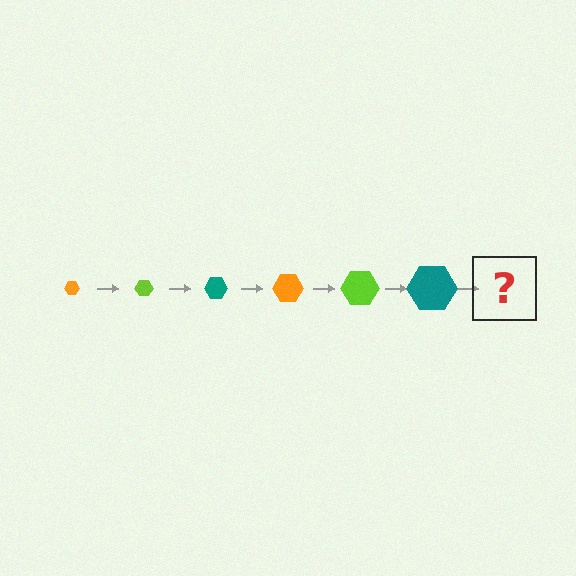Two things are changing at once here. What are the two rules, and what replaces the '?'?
The two rules are that the hexagon grows larger each step and the color cycles through orange, lime, and teal. The '?' should be an orange hexagon, larger than the previous one.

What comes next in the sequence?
The next element should be an orange hexagon, larger than the previous one.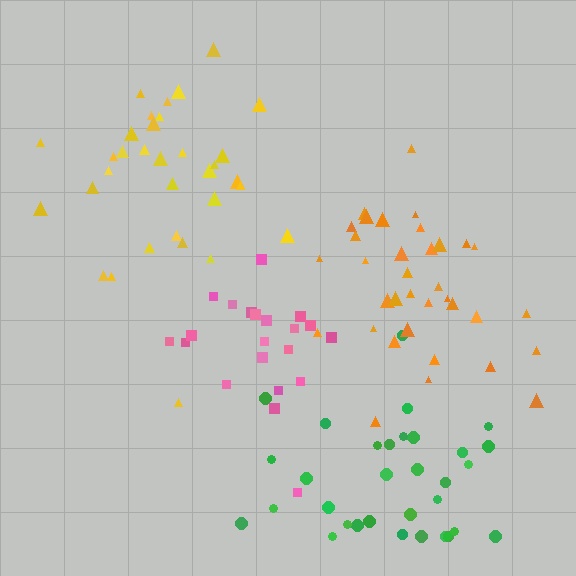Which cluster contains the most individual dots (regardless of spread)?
Orange (35).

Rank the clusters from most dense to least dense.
green, yellow, orange, pink.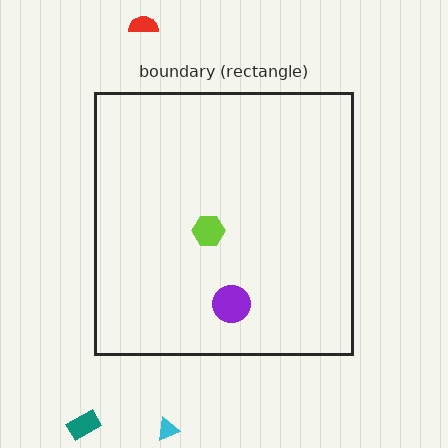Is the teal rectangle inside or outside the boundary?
Outside.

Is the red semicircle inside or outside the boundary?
Outside.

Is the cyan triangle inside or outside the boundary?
Outside.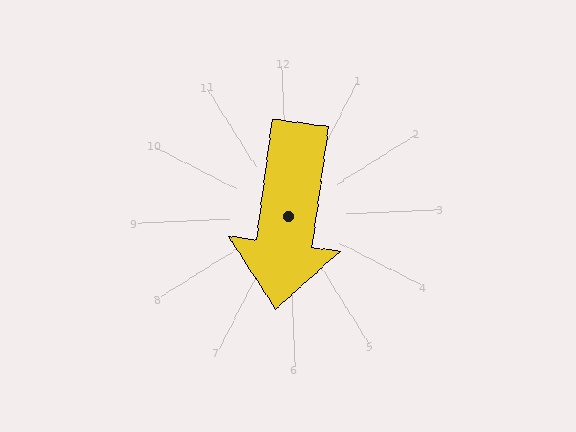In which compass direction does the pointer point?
South.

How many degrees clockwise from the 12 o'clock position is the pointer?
Approximately 190 degrees.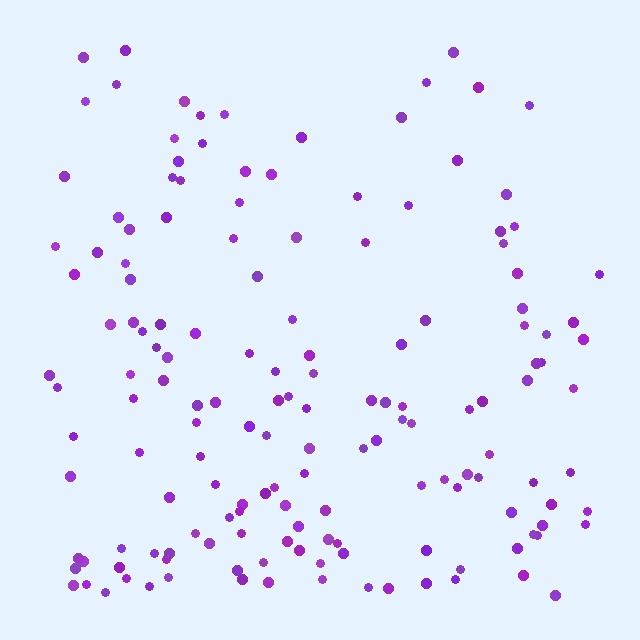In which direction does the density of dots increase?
From top to bottom, with the bottom side densest.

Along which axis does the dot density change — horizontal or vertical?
Vertical.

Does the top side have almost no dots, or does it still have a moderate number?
Still a moderate number, just noticeably fewer than the bottom.